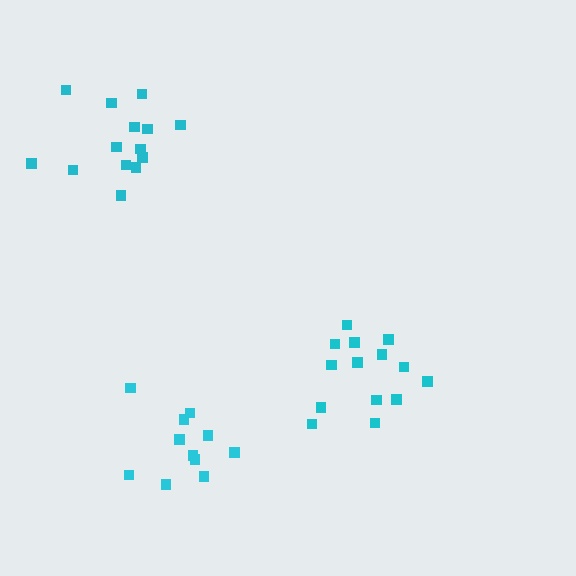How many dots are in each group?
Group 1: 14 dots, Group 2: 14 dots, Group 3: 11 dots (39 total).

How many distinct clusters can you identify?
There are 3 distinct clusters.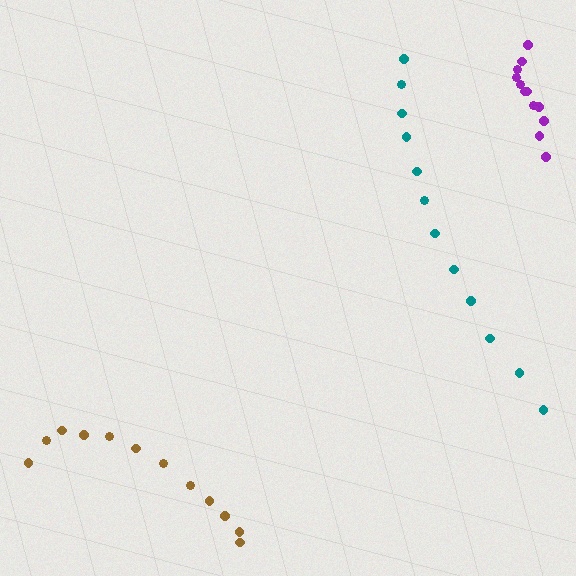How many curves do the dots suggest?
There are 3 distinct paths.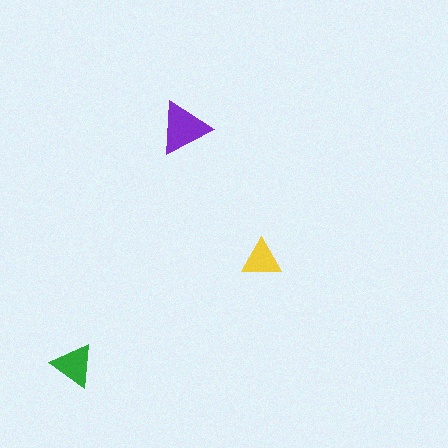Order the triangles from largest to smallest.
the purple one, the green one, the yellow one.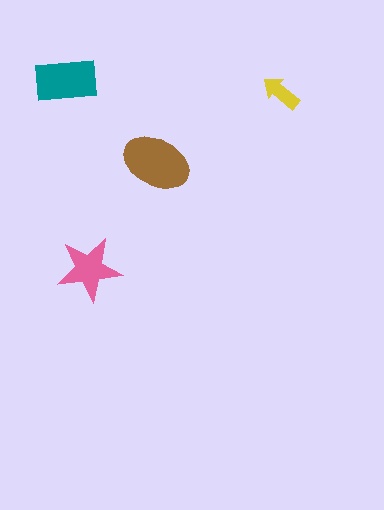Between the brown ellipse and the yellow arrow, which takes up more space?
The brown ellipse.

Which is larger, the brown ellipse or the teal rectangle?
The brown ellipse.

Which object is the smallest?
The yellow arrow.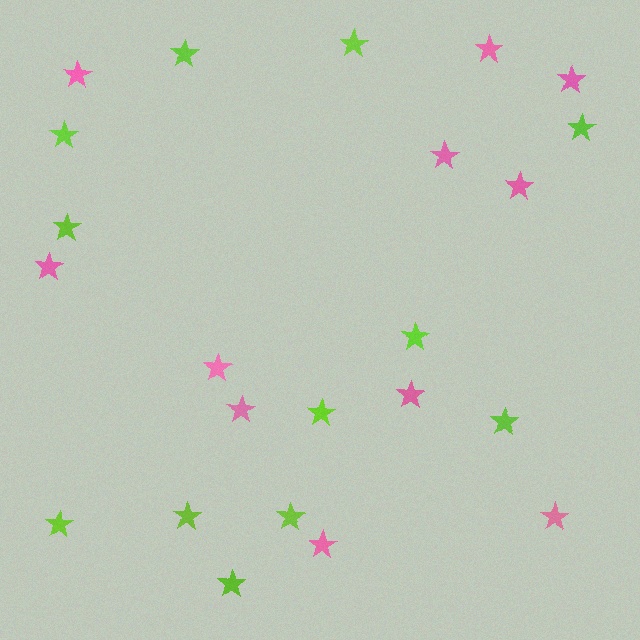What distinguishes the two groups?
There are 2 groups: one group of lime stars (12) and one group of pink stars (11).